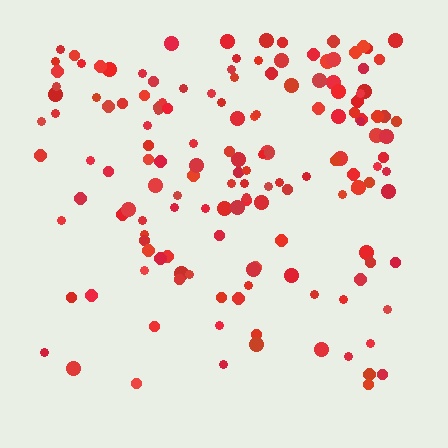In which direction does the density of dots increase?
From bottom to top, with the top side densest.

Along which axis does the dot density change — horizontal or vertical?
Vertical.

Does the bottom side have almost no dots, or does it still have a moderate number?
Still a moderate number, just noticeably fewer than the top.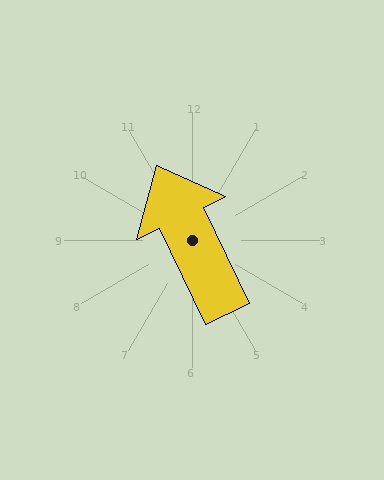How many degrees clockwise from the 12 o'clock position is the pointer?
Approximately 334 degrees.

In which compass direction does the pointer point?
Northwest.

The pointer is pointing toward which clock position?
Roughly 11 o'clock.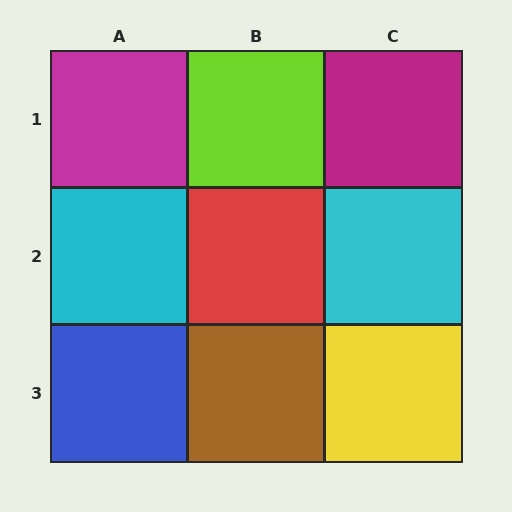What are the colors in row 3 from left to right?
Blue, brown, yellow.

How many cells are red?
1 cell is red.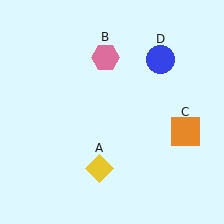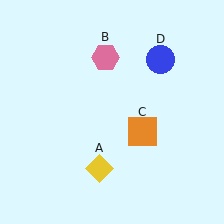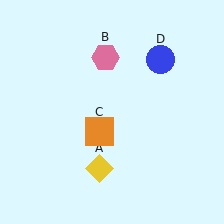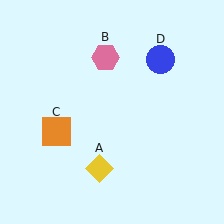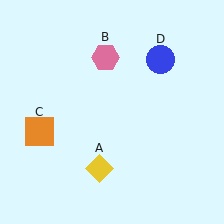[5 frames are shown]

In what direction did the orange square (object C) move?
The orange square (object C) moved left.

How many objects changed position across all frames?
1 object changed position: orange square (object C).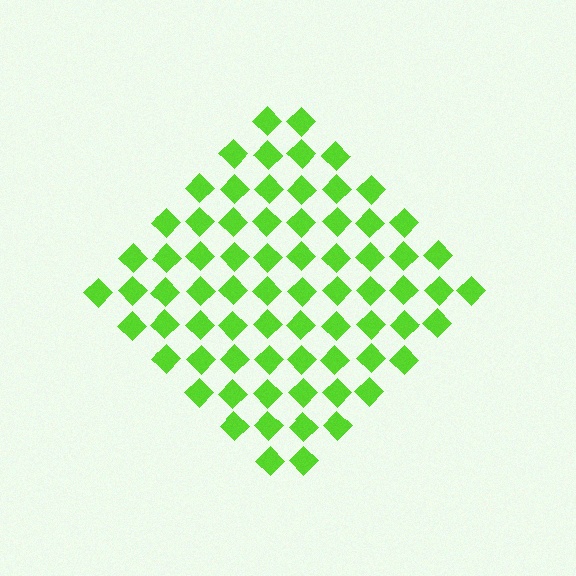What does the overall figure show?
The overall figure shows a diamond.